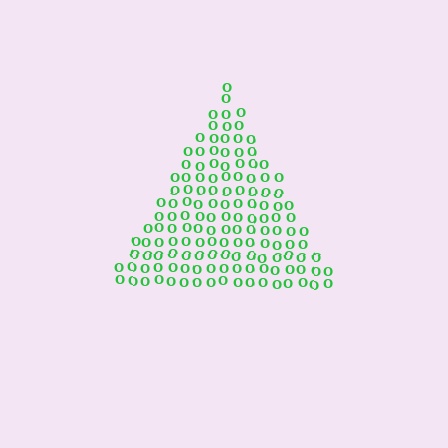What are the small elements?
The small elements are letter O's.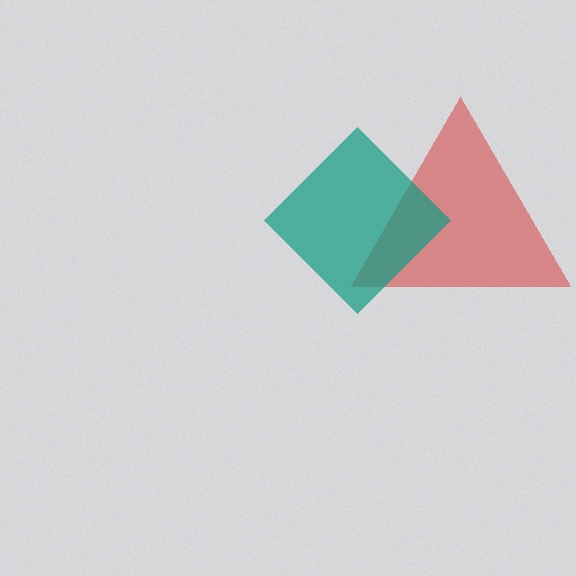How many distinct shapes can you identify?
There are 2 distinct shapes: a red triangle, a teal diamond.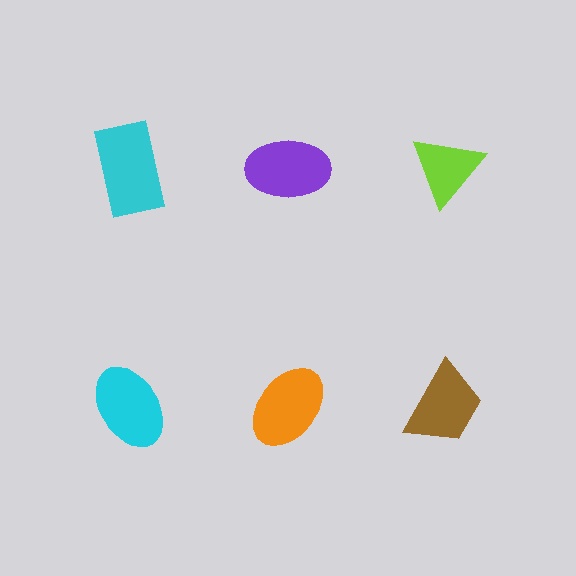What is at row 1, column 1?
A cyan rectangle.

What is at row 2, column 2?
An orange ellipse.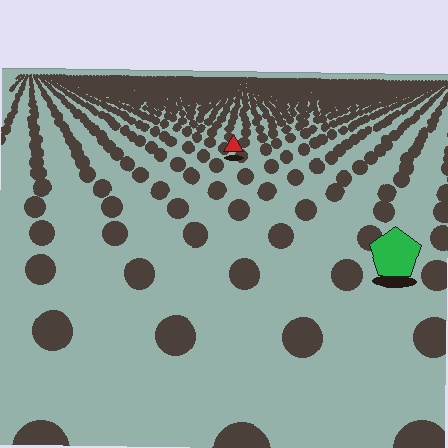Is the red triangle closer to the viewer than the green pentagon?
No. The green pentagon is closer — you can tell from the texture gradient: the ground texture is coarser near it.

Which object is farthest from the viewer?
The red triangle is farthest from the viewer. It appears smaller and the ground texture around it is denser.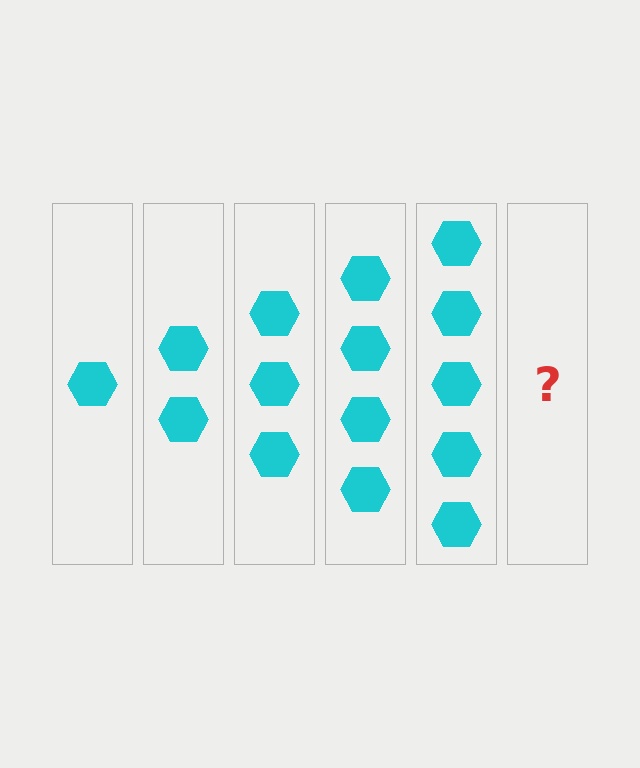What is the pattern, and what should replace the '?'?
The pattern is that each step adds one more hexagon. The '?' should be 6 hexagons.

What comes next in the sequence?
The next element should be 6 hexagons.